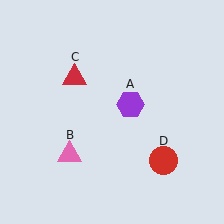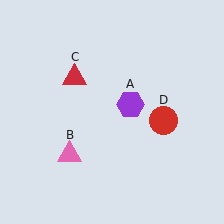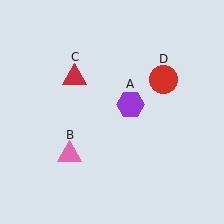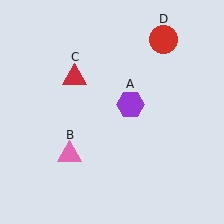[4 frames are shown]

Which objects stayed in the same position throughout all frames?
Purple hexagon (object A) and pink triangle (object B) and red triangle (object C) remained stationary.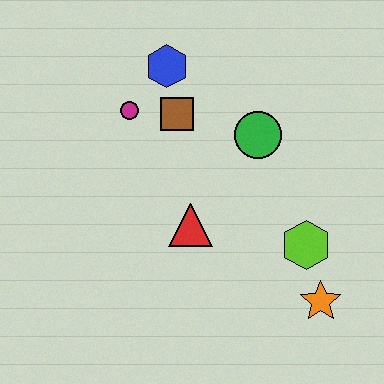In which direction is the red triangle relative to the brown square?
The red triangle is below the brown square.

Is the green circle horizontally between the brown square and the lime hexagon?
Yes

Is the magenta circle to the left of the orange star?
Yes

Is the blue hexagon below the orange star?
No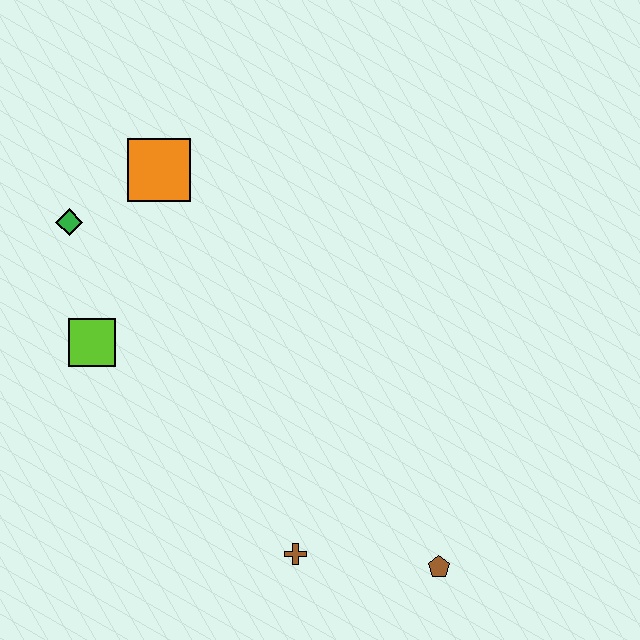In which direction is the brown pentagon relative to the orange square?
The brown pentagon is below the orange square.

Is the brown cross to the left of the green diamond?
No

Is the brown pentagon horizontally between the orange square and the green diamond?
No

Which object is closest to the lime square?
The green diamond is closest to the lime square.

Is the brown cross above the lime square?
No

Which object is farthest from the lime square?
The brown pentagon is farthest from the lime square.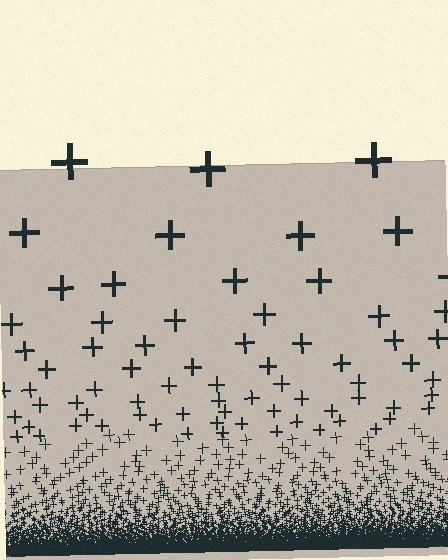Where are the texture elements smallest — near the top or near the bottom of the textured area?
Near the bottom.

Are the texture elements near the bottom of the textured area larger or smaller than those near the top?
Smaller. The gradient is inverted — elements near the bottom are smaller and denser.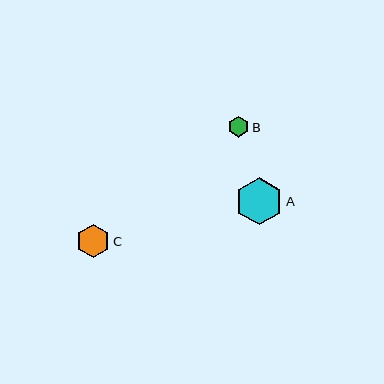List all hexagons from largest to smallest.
From largest to smallest: A, C, B.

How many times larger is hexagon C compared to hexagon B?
Hexagon C is approximately 1.6 times the size of hexagon B.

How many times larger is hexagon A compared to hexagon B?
Hexagon A is approximately 2.3 times the size of hexagon B.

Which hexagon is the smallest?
Hexagon B is the smallest with a size of approximately 21 pixels.